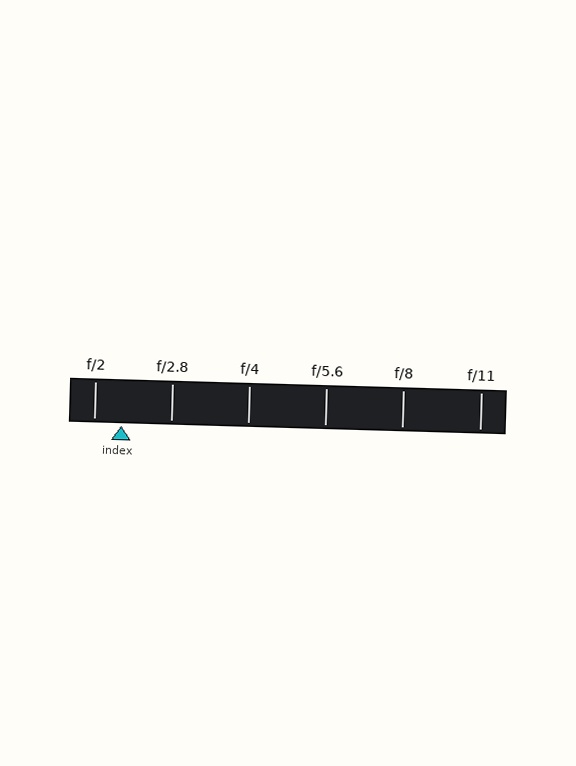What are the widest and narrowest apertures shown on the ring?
The widest aperture shown is f/2 and the narrowest is f/11.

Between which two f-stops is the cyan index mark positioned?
The index mark is between f/2 and f/2.8.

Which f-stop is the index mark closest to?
The index mark is closest to f/2.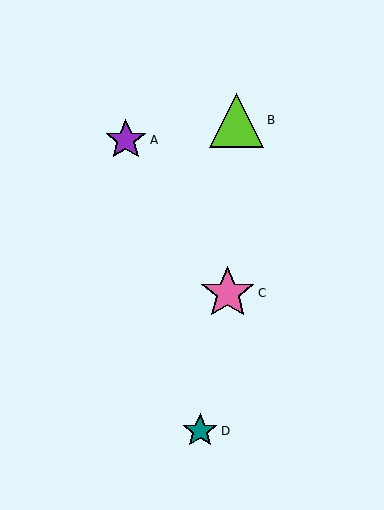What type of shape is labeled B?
Shape B is a lime triangle.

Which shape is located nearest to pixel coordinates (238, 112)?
The lime triangle (labeled B) at (237, 120) is nearest to that location.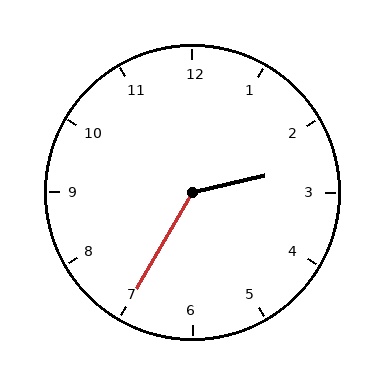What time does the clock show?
2:35.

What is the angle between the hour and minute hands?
Approximately 132 degrees.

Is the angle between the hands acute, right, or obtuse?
It is obtuse.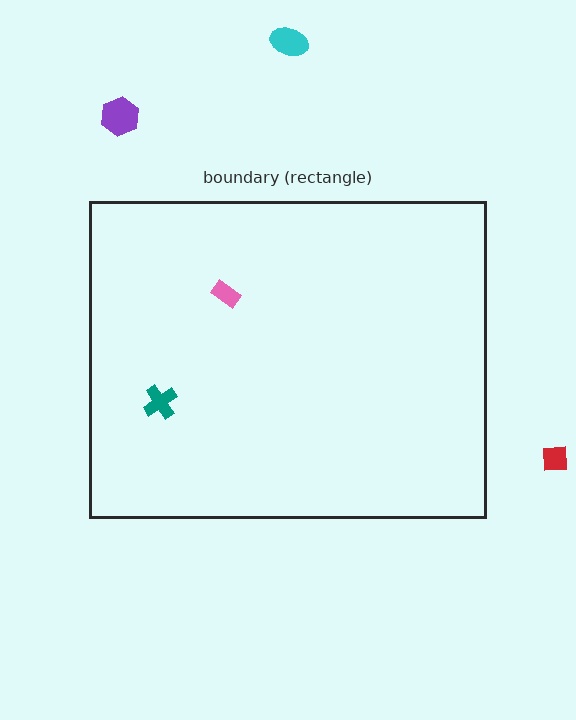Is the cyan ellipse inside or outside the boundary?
Outside.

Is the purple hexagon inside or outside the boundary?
Outside.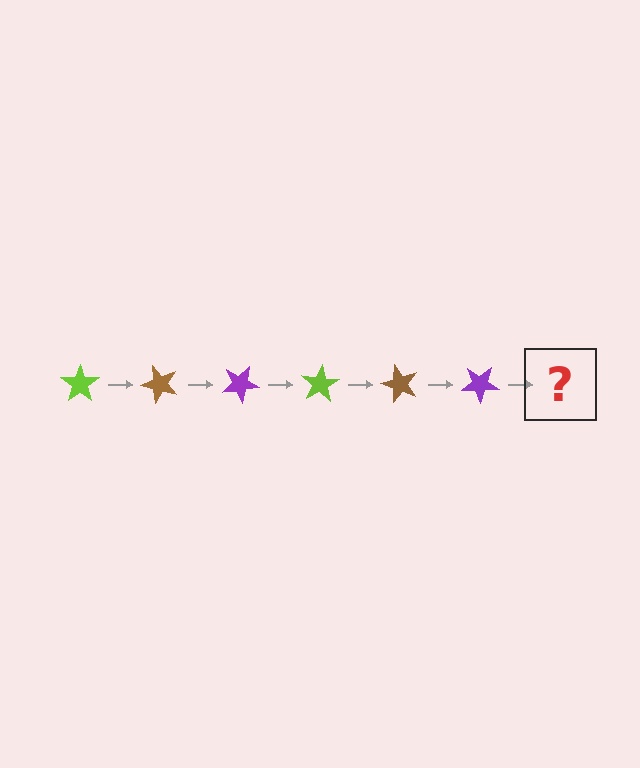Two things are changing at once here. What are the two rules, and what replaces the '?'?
The two rules are that it rotates 50 degrees each step and the color cycles through lime, brown, and purple. The '?' should be a lime star, rotated 300 degrees from the start.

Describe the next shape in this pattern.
It should be a lime star, rotated 300 degrees from the start.